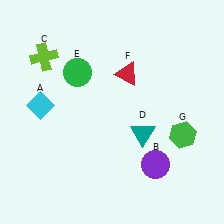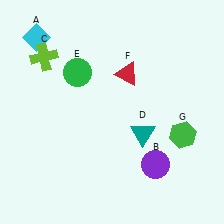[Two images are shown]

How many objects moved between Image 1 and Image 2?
1 object moved between the two images.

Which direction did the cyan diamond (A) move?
The cyan diamond (A) moved up.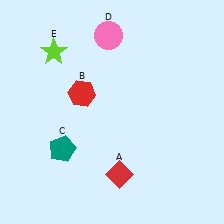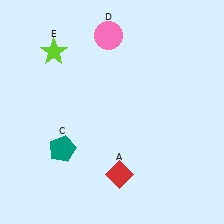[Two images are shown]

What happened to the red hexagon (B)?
The red hexagon (B) was removed in Image 2. It was in the top-left area of Image 1.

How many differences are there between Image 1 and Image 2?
There is 1 difference between the two images.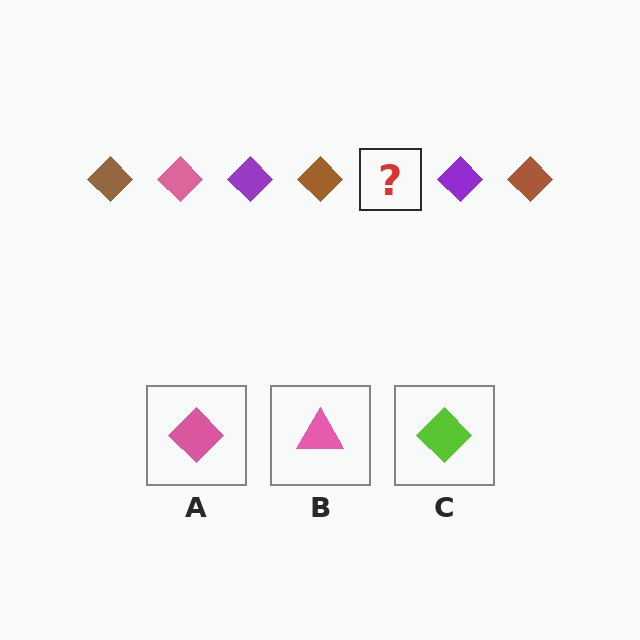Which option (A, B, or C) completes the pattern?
A.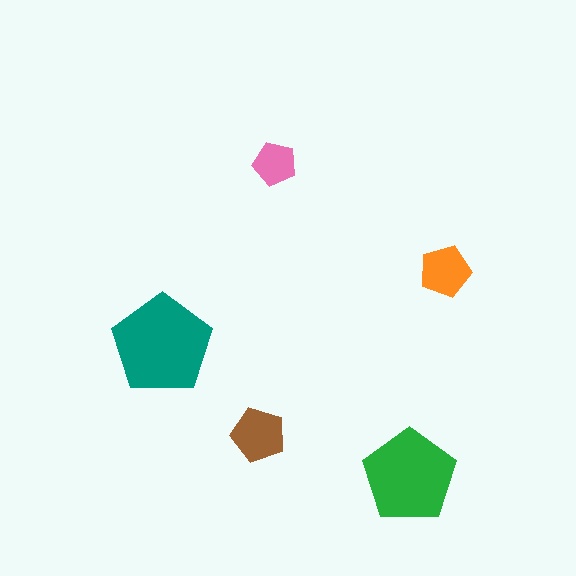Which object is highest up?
The pink pentagon is topmost.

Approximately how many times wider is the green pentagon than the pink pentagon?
About 2 times wider.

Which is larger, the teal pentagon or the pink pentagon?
The teal one.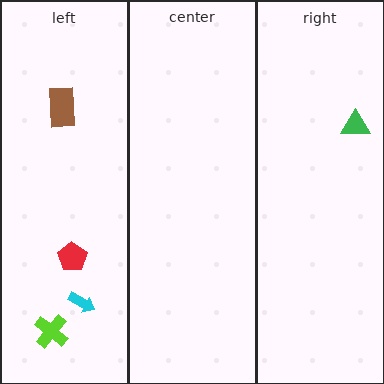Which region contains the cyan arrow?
The left region.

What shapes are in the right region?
The green triangle.